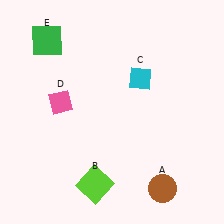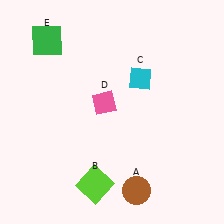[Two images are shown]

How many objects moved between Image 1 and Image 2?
2 objects moved between the two images.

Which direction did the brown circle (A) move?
The brown circle (A) moved left.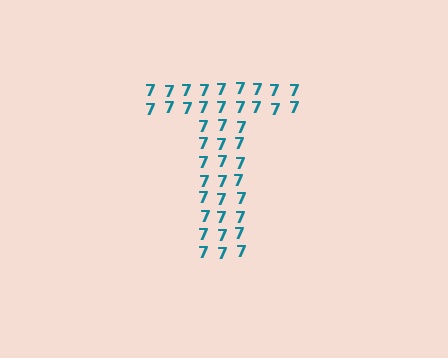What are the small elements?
The small elements are digit 7's.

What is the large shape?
The large shape is the letter T.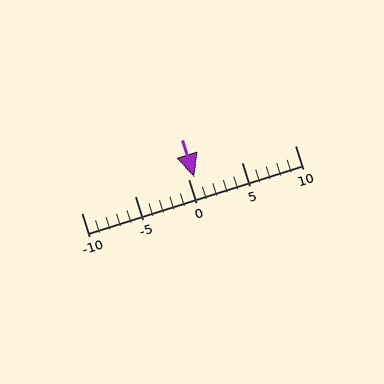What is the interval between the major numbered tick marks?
The major tick marks are spaced 5 units apart.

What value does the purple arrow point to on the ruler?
The purple arrow points to approximately 1.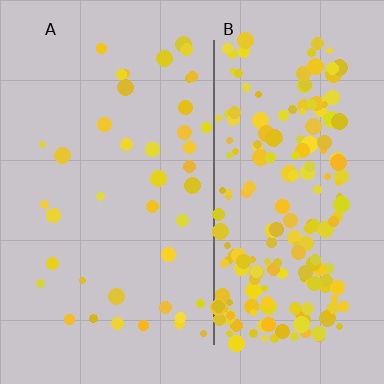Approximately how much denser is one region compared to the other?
Approximately 5.2× — region B over region A.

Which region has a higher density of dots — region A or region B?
B (the right).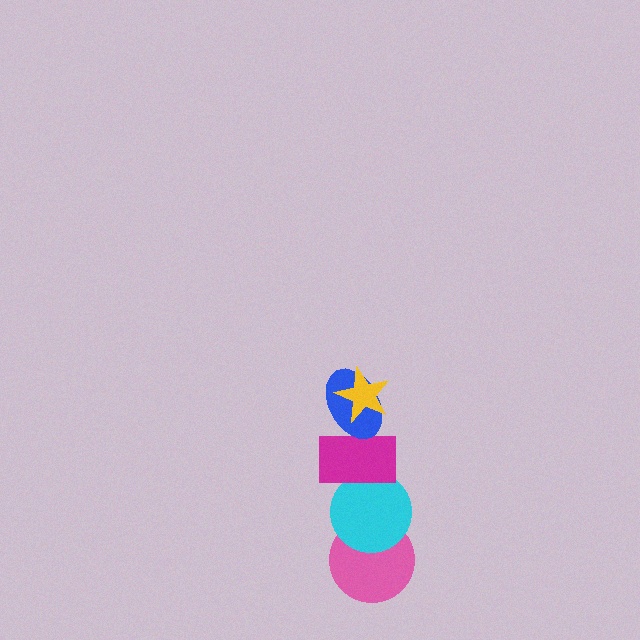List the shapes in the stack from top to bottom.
From top to bottom: the yellow star, the blue ellipse, the magenta rectangle, the cyan circle, the pink circle.